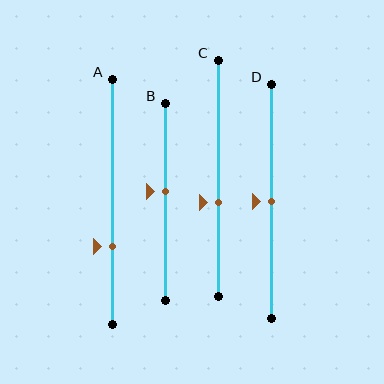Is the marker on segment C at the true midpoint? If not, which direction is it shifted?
No, the marker on segment C is shifted downward by about 10% of the segment length.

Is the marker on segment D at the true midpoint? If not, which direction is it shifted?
Yes, the marker on segment D is at the true midpoint.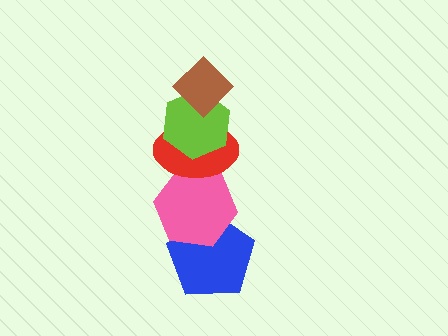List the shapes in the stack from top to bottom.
From top to bottom: the brown diamond, the lime hexagon, the red ellipse, the pink hexagon, the blue pentagon.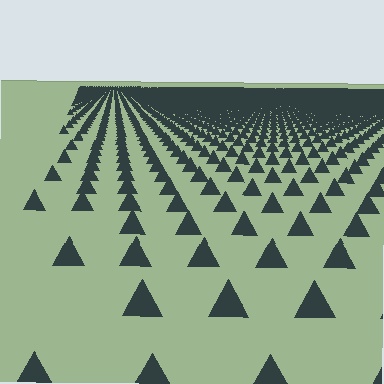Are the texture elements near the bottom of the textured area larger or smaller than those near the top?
Larger. Near the bottom, elements are closer to the viewer and appear at a bigger on-screen size.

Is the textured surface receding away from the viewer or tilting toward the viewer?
The surface is receding away from the viewer. Texture elements get smaller and denser toward the top.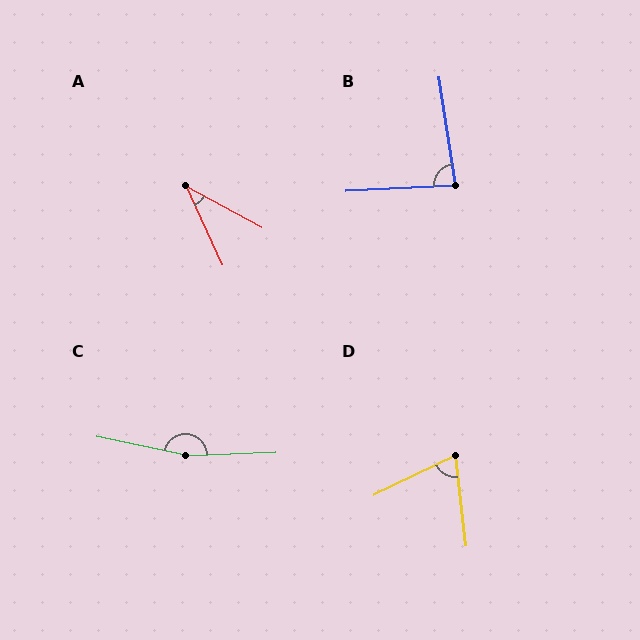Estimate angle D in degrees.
Approximately 70 degrees.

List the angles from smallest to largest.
A (36°), D (70°), B (84°), C (166°).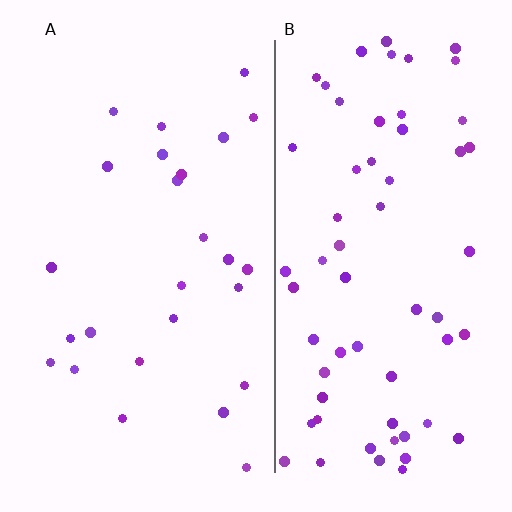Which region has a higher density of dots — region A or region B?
B (the right).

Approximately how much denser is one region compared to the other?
Approximately 2.4× — region B over region A.